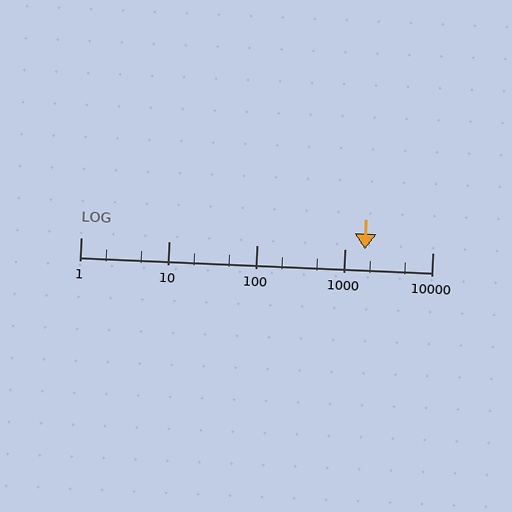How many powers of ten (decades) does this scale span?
The scale spans 4 decades, from 1 to 10000.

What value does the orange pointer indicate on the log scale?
The pointer indicates approximately 1700.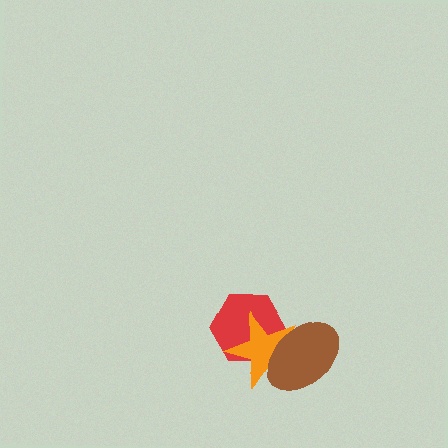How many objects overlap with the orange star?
2 objects overlap with the orange star.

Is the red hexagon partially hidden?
Yes, it is partially covered by another shape.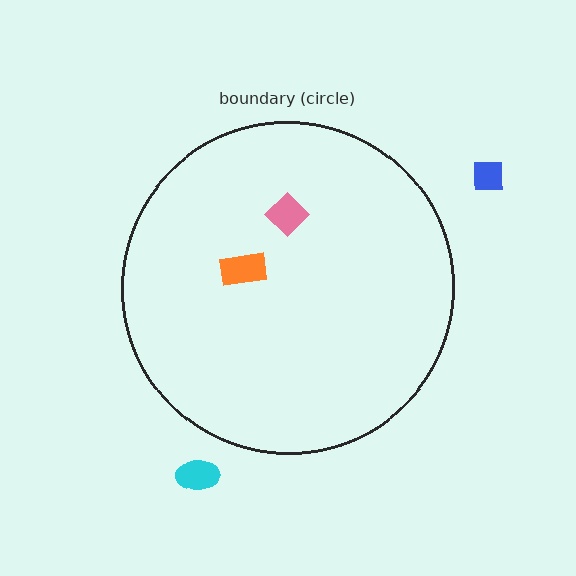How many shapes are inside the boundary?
2 inside, 2 outside.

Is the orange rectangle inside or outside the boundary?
Inside.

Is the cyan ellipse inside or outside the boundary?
Outside.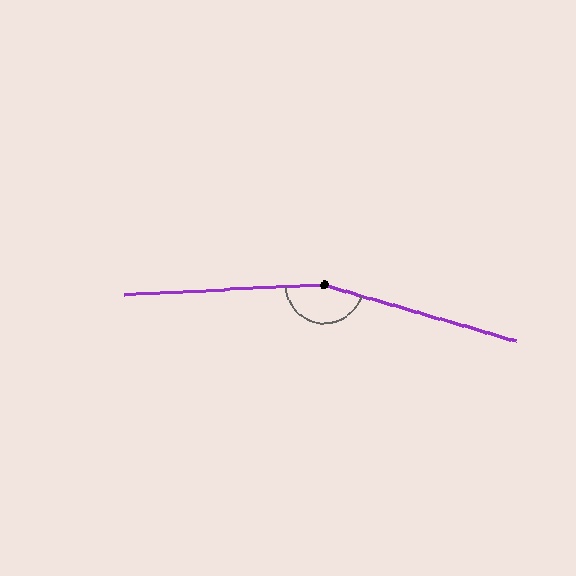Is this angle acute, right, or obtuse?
It is obtuse.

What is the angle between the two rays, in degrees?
Approximately 161 degrees.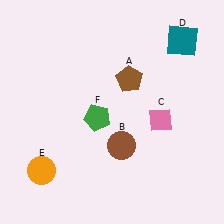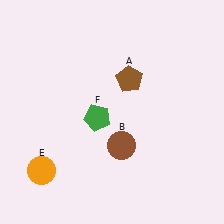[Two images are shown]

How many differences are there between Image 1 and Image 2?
There are 2 differences between the two images.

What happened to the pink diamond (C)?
The pink diamond (C) was removed in Image 2. It was in the bottom-right area of Image 1.